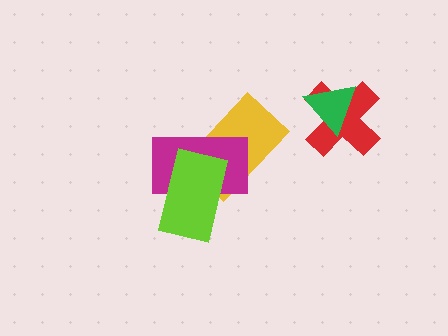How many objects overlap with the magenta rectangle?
2 objects overlap with the magenta rectangle.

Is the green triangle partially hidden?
No, no other shape covers it.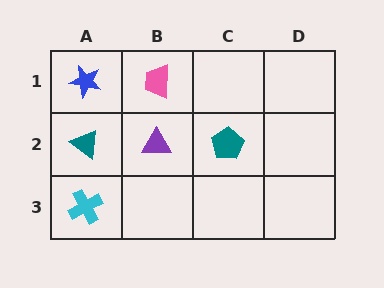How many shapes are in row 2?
3 shapes.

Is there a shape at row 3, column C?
No, that cell is empty.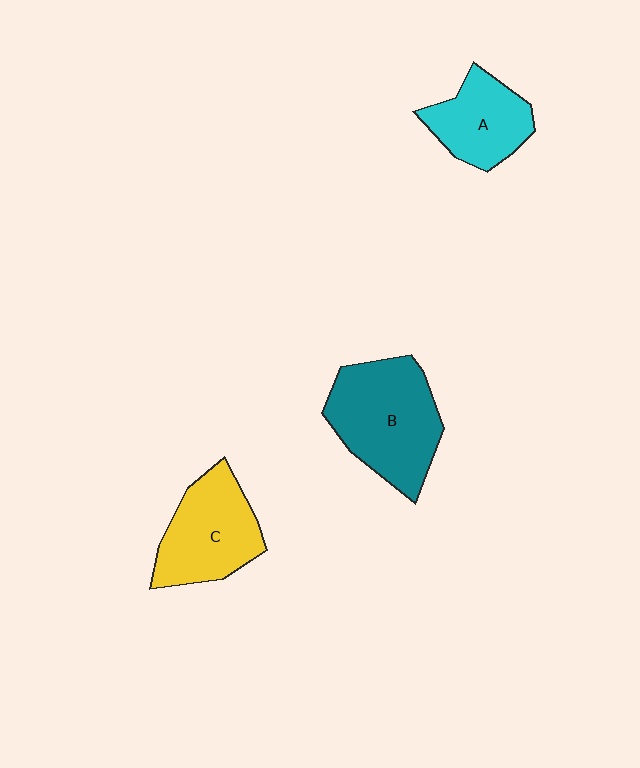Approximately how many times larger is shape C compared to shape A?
Approximately 1.3 times.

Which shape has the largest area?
Shape B (teal).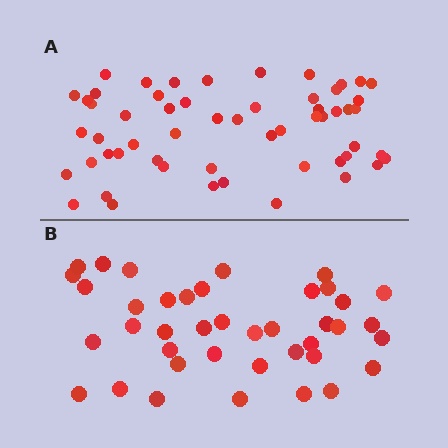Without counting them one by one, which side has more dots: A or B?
Region A (the top region) has more dots.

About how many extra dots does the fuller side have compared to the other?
Region A has approximately 15 more dots than region B.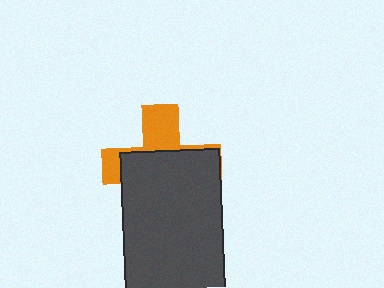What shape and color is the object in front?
The object in front is a dark gray rectangle.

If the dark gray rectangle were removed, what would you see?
You would see the complete orange cross.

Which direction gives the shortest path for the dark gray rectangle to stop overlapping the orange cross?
Moving down gives the shortest separation.